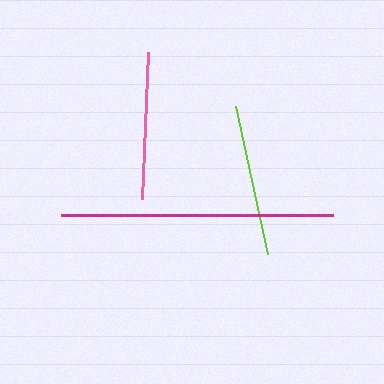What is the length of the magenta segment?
The magenta segment is approximately 272 pixels long.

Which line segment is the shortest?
The pink line is the shortest at approximately 147 pixels.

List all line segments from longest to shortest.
From longest to shortest: magenta, lime, pink.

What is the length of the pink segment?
The pink segment is approximately 147 pixels long.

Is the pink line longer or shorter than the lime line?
The lime line is longer than the pink line.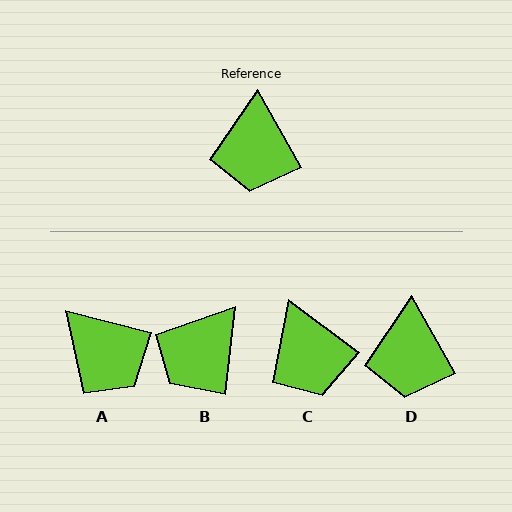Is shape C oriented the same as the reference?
No, it is off by about 24 degrees.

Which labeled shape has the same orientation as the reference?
D.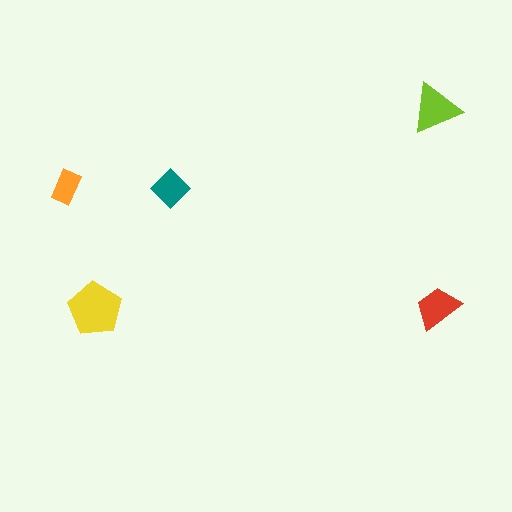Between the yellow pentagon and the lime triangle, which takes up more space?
The yellow pentagon.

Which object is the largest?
The yellow pentagon.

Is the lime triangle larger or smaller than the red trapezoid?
Larger.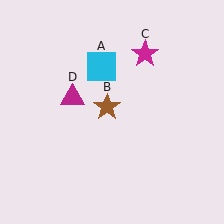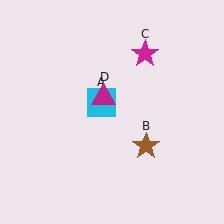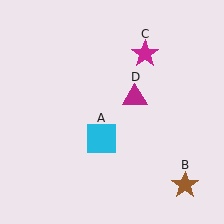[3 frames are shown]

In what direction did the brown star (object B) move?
The brown star (object B) moved down and to the right.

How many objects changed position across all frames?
3 objects changed position: cyan square (object A), brown star (object B), magenta triangle (object D).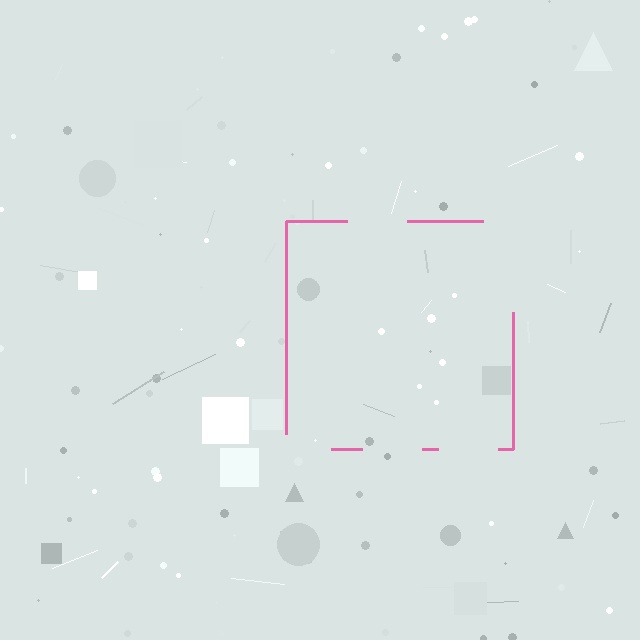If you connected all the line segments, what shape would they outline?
They would outline a square.